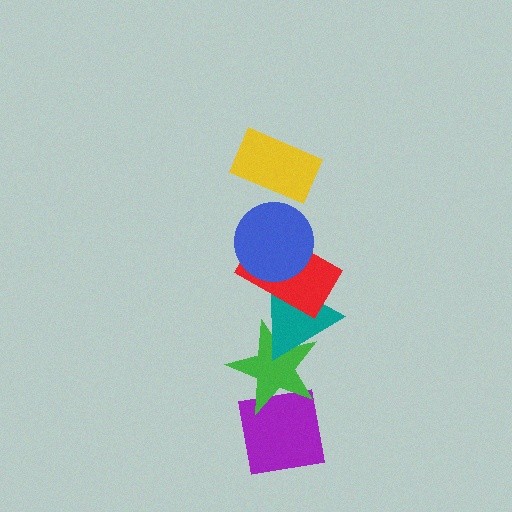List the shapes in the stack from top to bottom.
From top to bottom: the yellow rectangle, the blue circle, the red rectangle, the teal triangle, the green star, the purple square.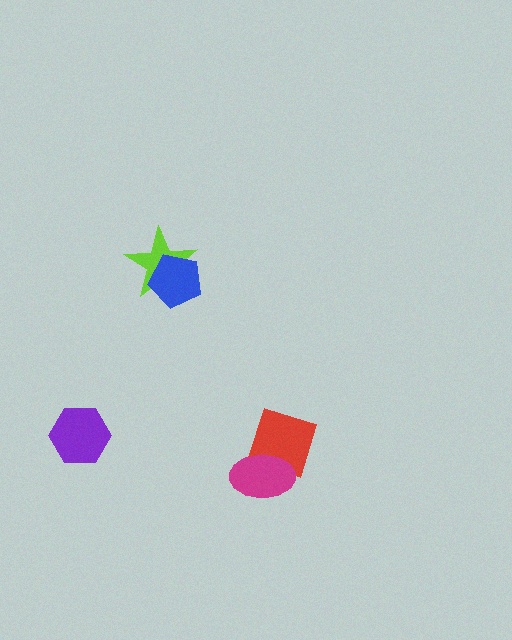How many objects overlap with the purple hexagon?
0 objects overlap with the purple hexagon.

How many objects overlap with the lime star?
1 object overlaps with the lime star.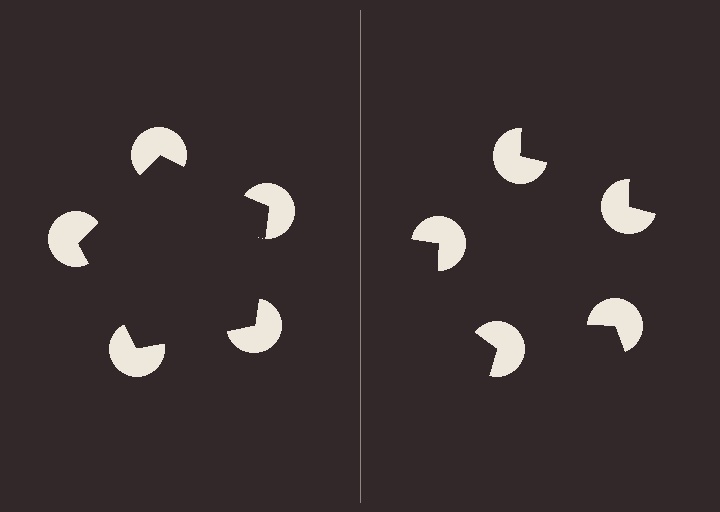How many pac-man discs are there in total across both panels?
10 — 5 on each side.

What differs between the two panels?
The pac-man discs are positioned identically on both sides; only the wedge orientations differ. On the left they align to a pentagon; on the right they are misaligned.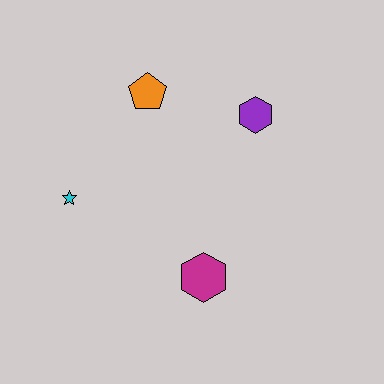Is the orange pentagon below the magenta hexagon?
No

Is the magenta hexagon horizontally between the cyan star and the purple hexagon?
Yes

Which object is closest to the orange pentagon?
The purple hexagon is closest to the orange pentagon.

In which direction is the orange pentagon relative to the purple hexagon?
The orange pentagon is to the left of the purple hexagon.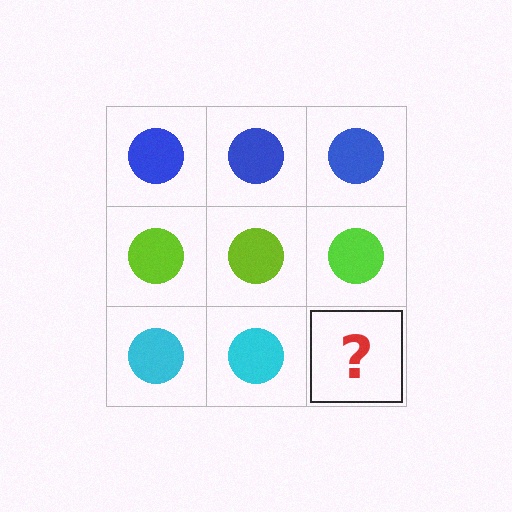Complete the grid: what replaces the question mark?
The question mark should be replaced with a cyan circle.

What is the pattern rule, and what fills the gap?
The rule is that each row has a consistent color. The gap should be filled with a cyan circle.